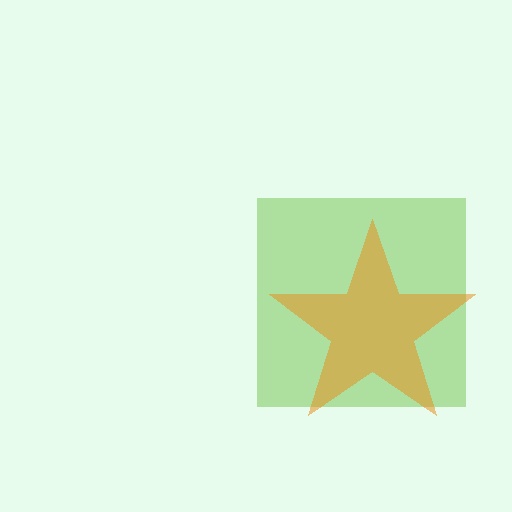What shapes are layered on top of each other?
The layered shapes are: a lime square, an orange star.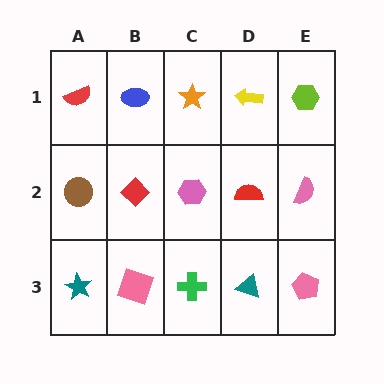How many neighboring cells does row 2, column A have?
3.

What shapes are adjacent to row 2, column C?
An orange star (row 1, column C), a green cross (row 3, column C), a red diamond (row 2, column B), a red semicircle (row 2, column D).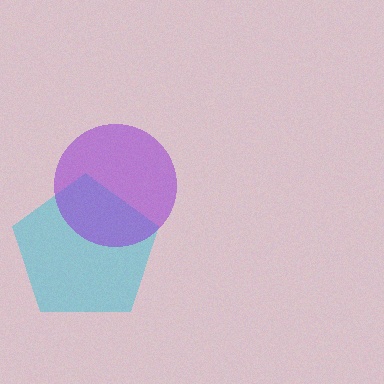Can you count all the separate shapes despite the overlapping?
Yes, there are 2 separate shapes.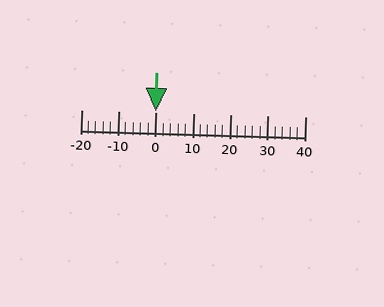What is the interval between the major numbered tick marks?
The major tick marks are spaced 10 units apart.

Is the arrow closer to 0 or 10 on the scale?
The arrow is closer to 0.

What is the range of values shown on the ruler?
The ruler shows values from -20 to 40.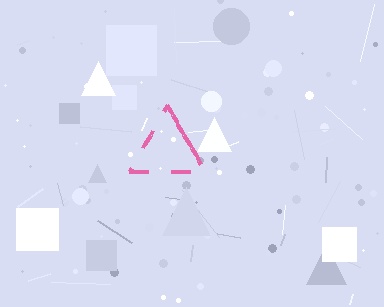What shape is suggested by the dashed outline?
The dashed outline suggests a triangle.